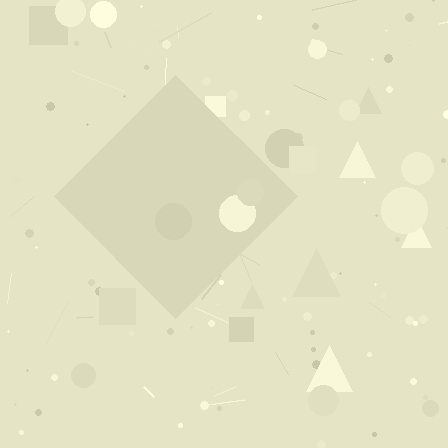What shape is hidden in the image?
A diamond is hidden in the image.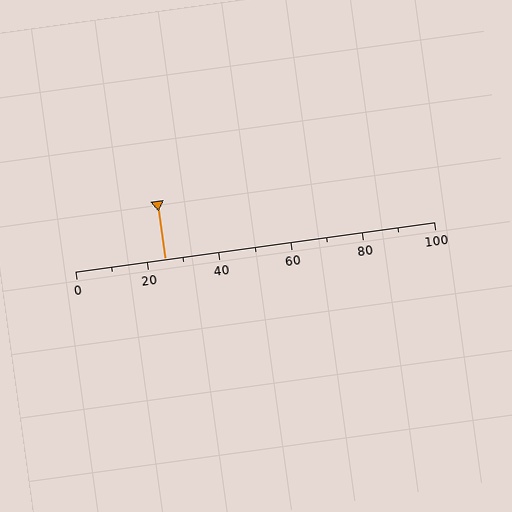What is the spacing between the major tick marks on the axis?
The major ticks are spaced 20 apart.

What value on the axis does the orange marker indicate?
The marker indicates approximately 25.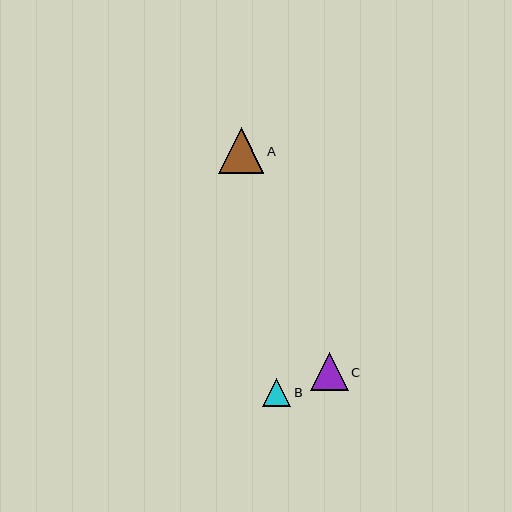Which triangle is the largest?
Triangle A is the largest with a size of approximately 45 pixels.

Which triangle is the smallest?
Triangle B is the smallest with a size of approximately 28 pixels.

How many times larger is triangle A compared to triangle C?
Triangle A is approximately 1.2 times the size of triangle C.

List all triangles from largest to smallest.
From largest to smallest: A, C, B.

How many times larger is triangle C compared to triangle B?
Triangle C is approximately 1.4 times the size of triangle B.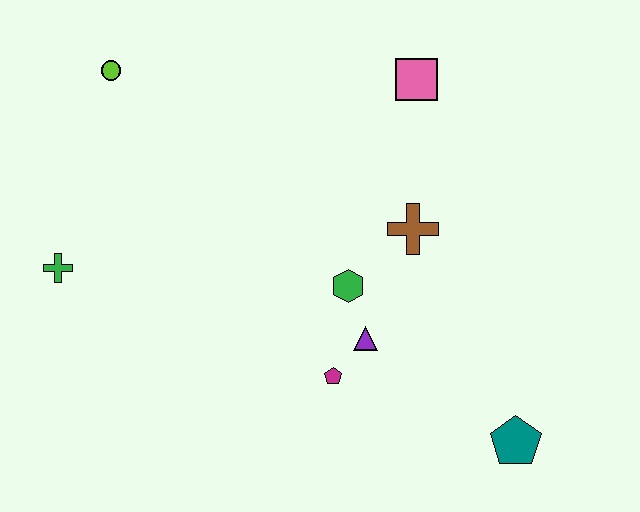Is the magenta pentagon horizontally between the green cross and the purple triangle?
Yes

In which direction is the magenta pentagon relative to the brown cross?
The magenta pentagon is below the brown cross.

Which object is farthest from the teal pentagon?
The lime circle is farthest from the teal pentagon.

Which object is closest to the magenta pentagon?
The purple triangle is closest to the magenta pentagon.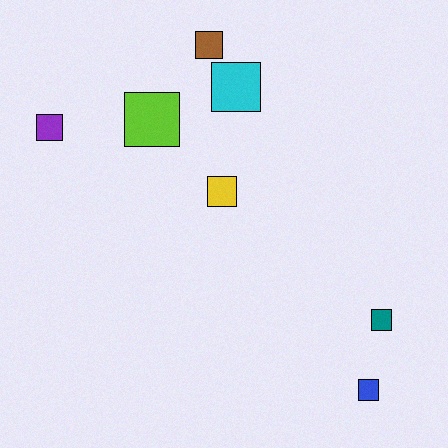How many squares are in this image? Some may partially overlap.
There are 7 squares.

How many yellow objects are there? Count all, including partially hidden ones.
There is 1 yellow object.